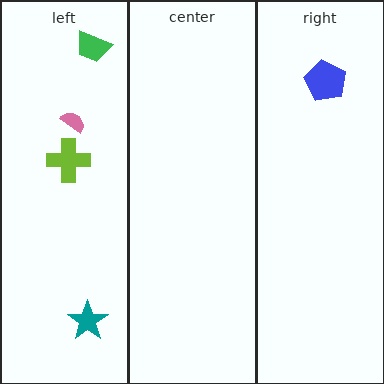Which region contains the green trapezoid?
The left region.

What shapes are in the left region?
The pink semicircle, the lime cross, the green trapezoid, the teal star.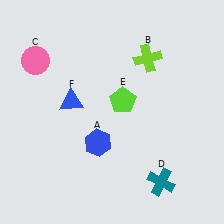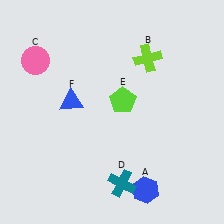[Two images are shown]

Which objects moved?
The objects that moved are: the blue hexagon (A), the teal cross (D).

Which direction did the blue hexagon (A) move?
The blue hexagon (A) moved right.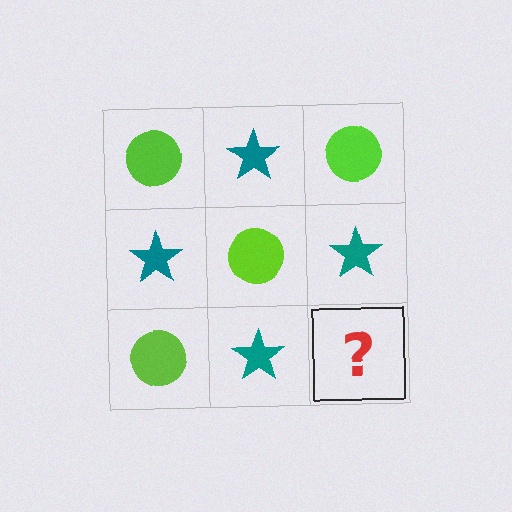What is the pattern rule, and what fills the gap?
The rule is that it alternates lime circle and teal star in a checkerboard pattern. The gap should be filled with a lime circle.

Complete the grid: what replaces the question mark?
The question mark should be replaced with a lime circle.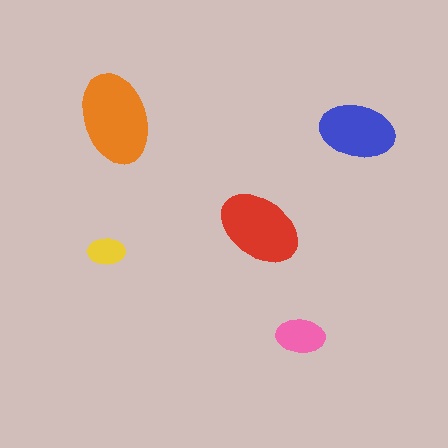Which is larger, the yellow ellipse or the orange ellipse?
The orange one.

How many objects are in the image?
There are 5 objects in the image.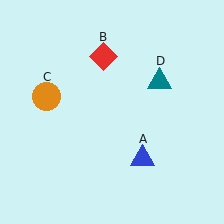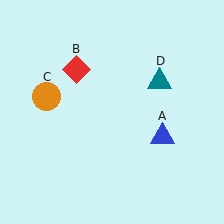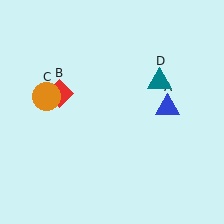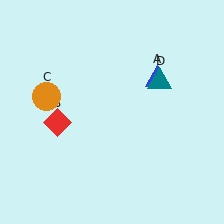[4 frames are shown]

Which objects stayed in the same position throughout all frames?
Orange circle (object C) and teal triangle (object D) remained stationary.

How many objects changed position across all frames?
2 objects changed position: blue triangle (object A), red diamond (object B).